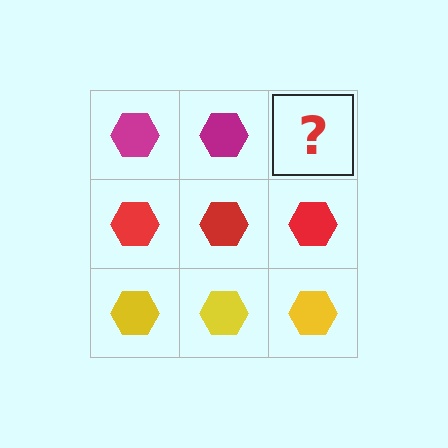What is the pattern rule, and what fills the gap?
The rule is that each row has a consistent color. The gap should be filled with a magenta hexagon.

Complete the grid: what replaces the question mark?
The question mark should be replaced with a magenta hexagon.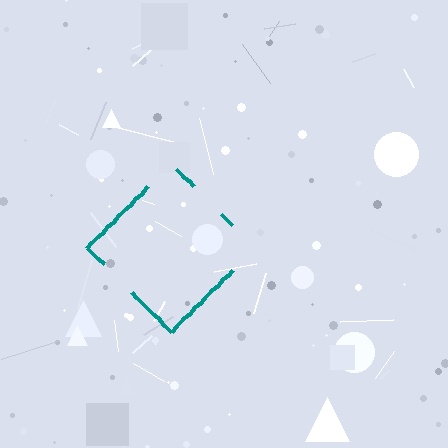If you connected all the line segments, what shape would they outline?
They would outline a diamond.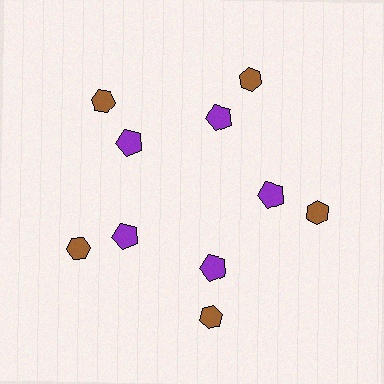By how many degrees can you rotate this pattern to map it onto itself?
The pattern maps onto itself every 72 degrees of rotation.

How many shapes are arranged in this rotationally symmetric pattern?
There are 10 shapes, arranged in 5 groups of 2.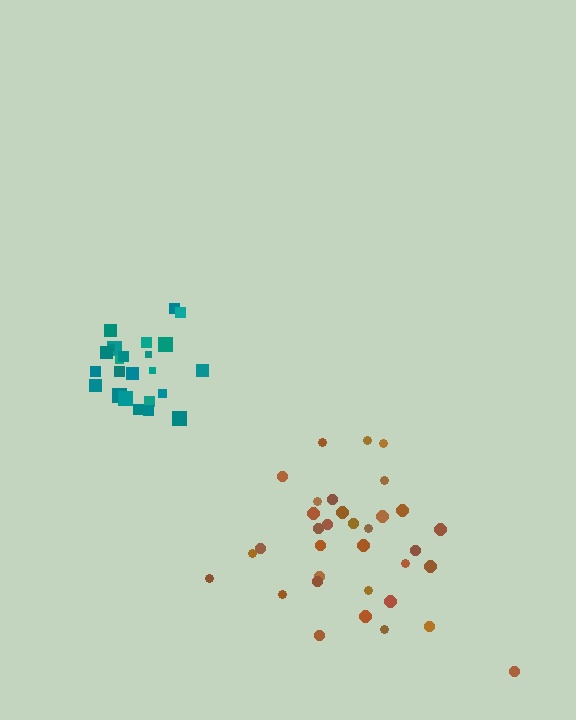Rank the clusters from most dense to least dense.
teal, brown.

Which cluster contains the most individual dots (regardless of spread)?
Brown (34).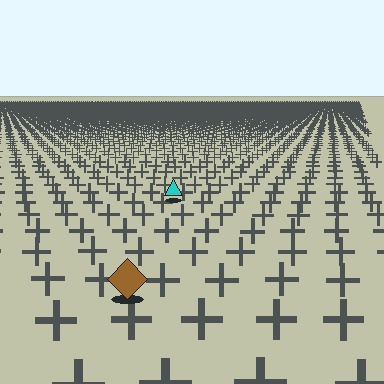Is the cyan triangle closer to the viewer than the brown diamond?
No. The brown diamond is closer — you can tell from the texture gradient: the ground texture is coarser near it.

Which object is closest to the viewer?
The brown diamond is closest. The texture marks near it are larger and more spread out.